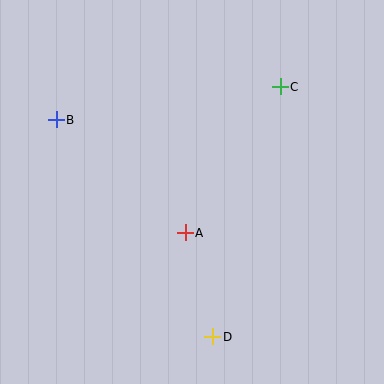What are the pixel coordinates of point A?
Point A is at (185, 233).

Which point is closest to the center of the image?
Point A at (185, 233) is closest to the center.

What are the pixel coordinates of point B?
Point B is at (56, 120).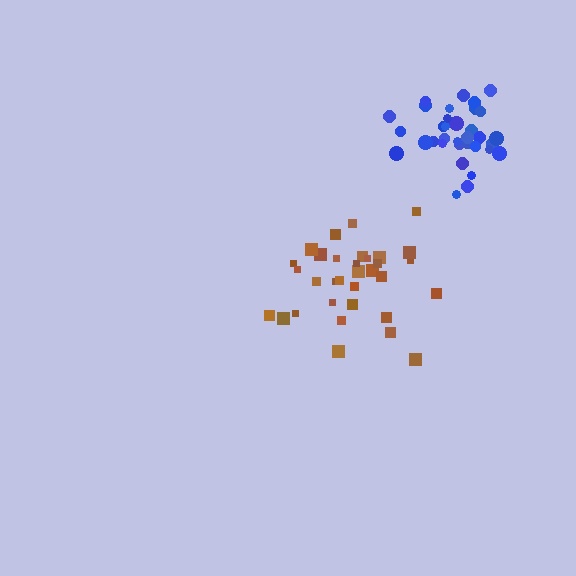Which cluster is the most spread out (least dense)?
Brown.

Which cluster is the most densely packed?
Blue.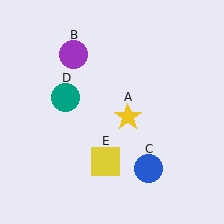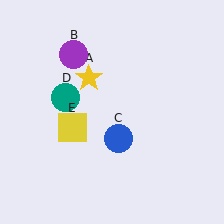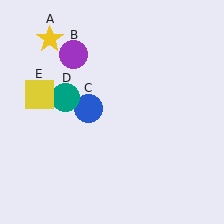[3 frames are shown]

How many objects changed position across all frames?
3 objects changed position: yellow star (object A), blue circle (object C), yellow square (object E).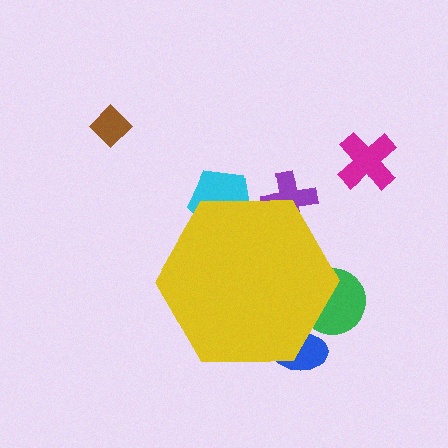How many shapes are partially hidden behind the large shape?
4 shapes are partially hidden.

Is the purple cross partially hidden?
Yes, the purple cross is partially hidden behind the yellow hexagon.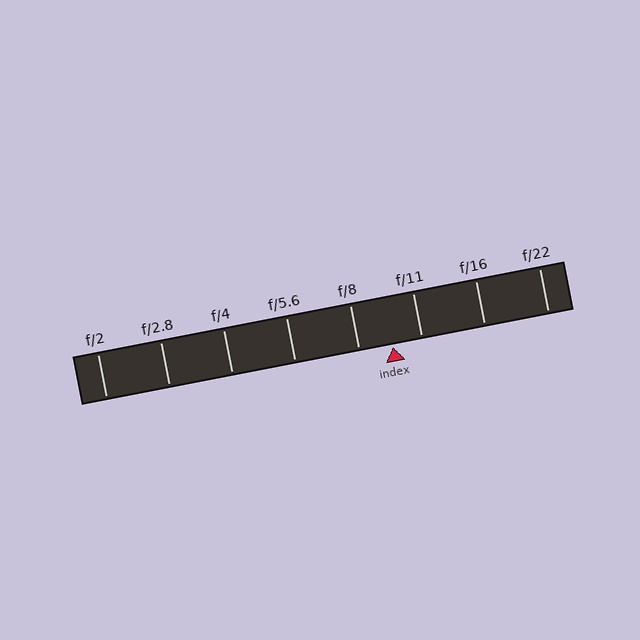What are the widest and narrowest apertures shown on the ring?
The widest aperture shown is f/2 and the narrowest is f/22.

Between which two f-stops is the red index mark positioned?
The index mark is between f/8 and f/11.